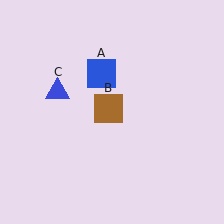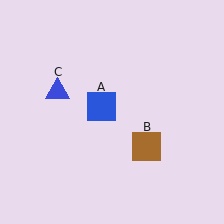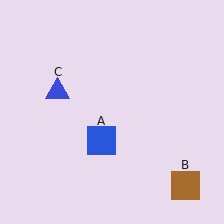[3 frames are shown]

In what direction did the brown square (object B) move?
The brown square (object B) moved down and to the right.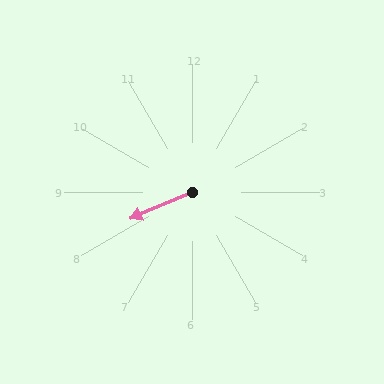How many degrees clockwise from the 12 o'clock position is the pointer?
Approximately 247 degrees.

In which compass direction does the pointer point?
Southwest.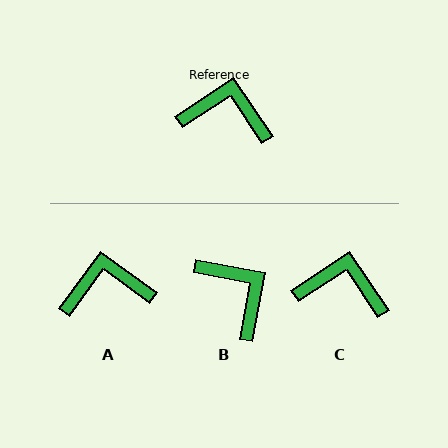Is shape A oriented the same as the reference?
No, it is off by about 20 degrees.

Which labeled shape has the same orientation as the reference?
C.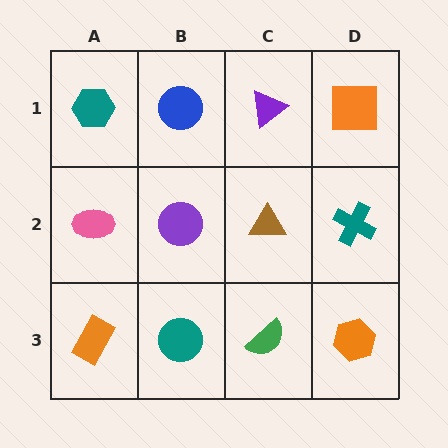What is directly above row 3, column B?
A purple circle.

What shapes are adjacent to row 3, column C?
A brown triangle (row 2, column C), a teal circle (row 3, column B), an orange hexagon (row 3, column D).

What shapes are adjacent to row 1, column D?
A teal cross (row 2, column D), a purple triangle (row 1, column C).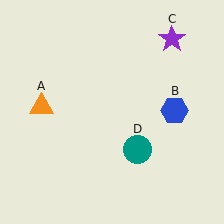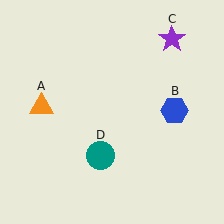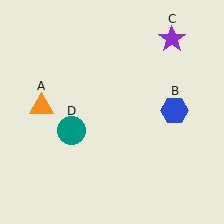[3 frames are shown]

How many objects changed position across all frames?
1 object changed position: teal circle (object D).